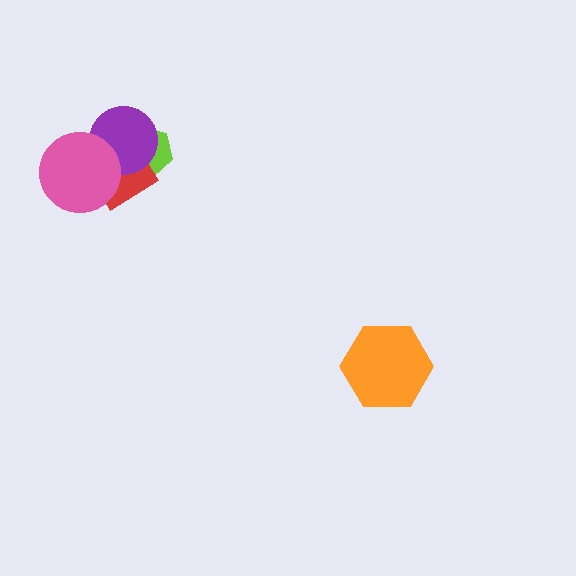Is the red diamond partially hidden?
Yes, it is partially covered by another shape.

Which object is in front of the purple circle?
The pink circle is in front of the purple circle.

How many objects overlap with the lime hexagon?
2 objects overlap with the lime hexagon.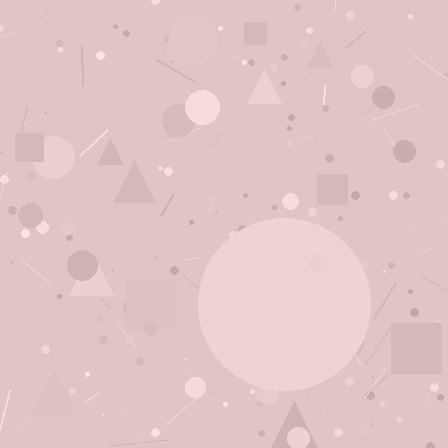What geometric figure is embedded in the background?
A circle is embedded in the background.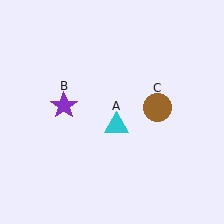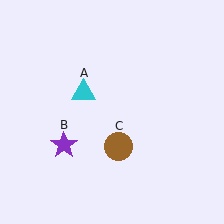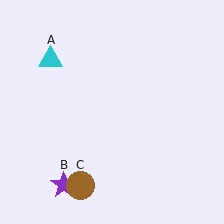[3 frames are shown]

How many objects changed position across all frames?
3 objects changed position: cyan triangle (object A), purple star (object B), brown circle (object C).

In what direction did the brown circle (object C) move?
The brown circle (object C) moved down and to the left.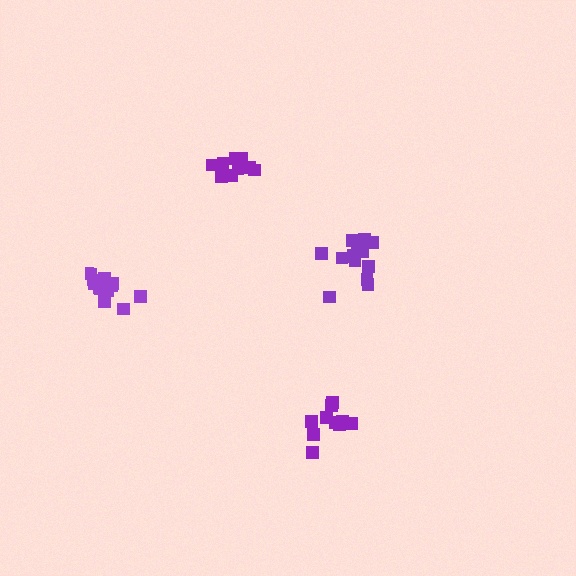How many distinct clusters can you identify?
There are 4 distinct clusters.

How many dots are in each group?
Group 1: 14 dots, Group 2: 10 dots, Group 3: 14 dots, Group 4: 9 dots (47 total).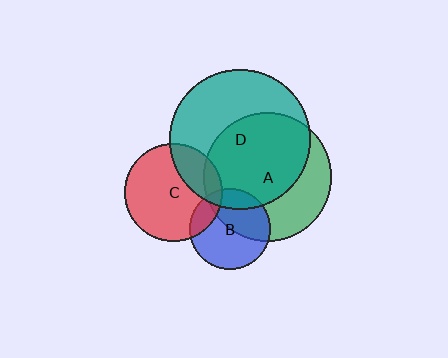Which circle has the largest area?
Circle D (teal).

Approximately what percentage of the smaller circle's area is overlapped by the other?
Approximately 10%.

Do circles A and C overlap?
Yes.